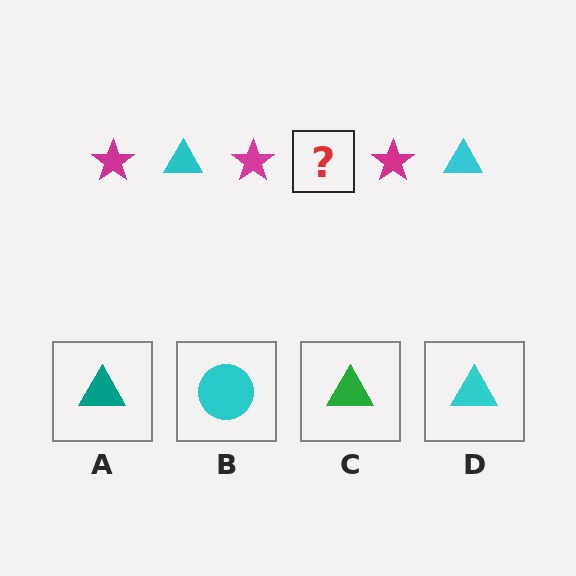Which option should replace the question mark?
Option D.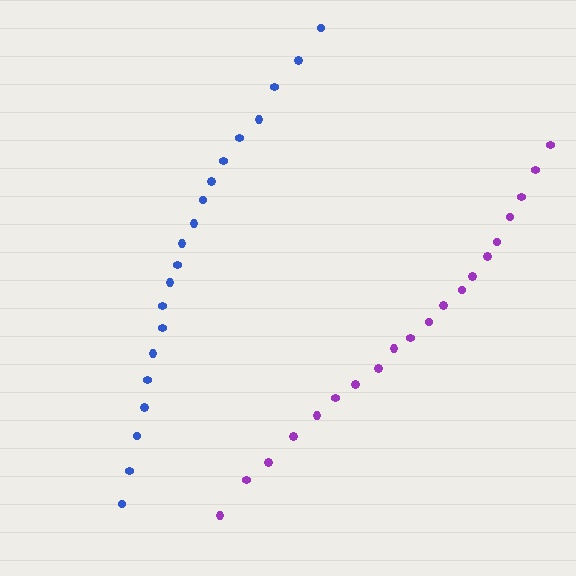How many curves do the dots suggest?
There are 2 distinct paths.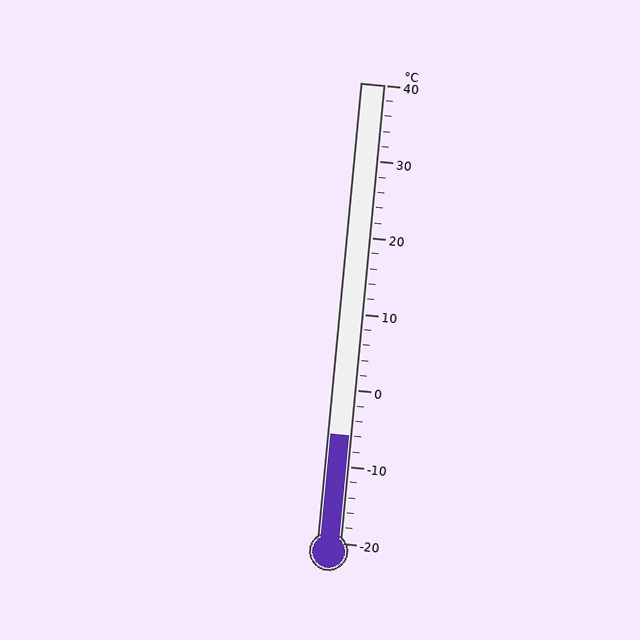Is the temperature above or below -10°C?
The temperature is above -10°C.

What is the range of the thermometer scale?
The thermometer scale ranges from -20°C to 40°C.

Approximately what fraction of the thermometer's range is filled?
The thermometer is filled to approximately 25% of its range.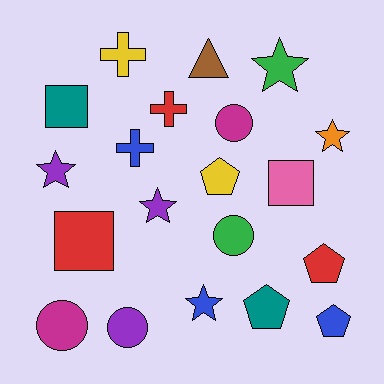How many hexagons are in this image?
There are no hexagons.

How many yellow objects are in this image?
There are 2 yellow objects.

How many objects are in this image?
There are 20 objects.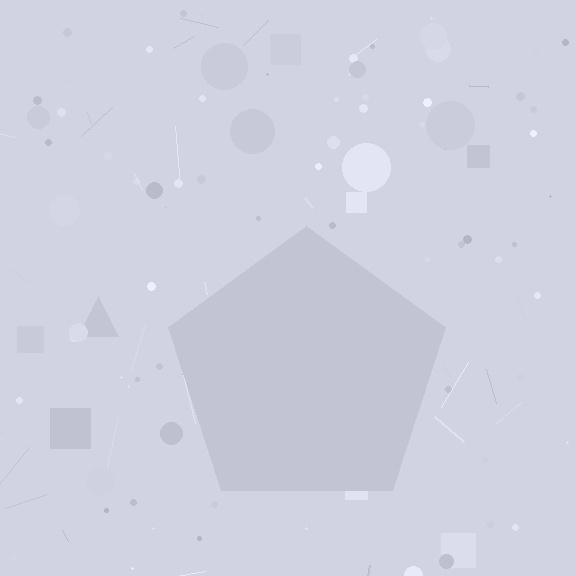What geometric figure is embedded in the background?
A pentagon is embedded in the background.